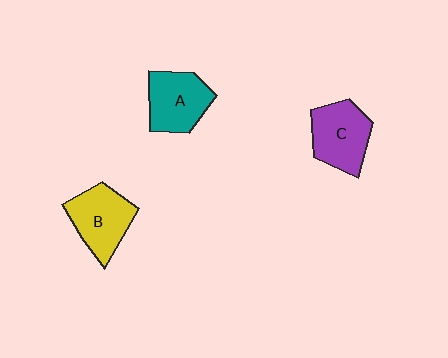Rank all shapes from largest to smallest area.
From largest to smallest: C (purple), B (yellow), A (teal).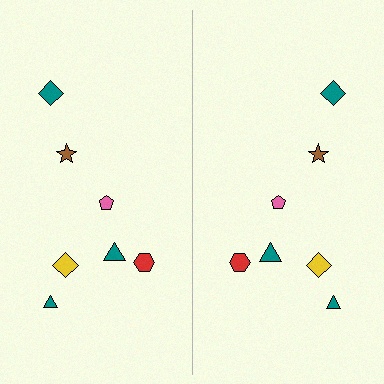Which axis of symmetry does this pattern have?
The pattern has a vertical axis of symmetry running through the center of the image.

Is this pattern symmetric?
Yes, this pattern has bilateral (reflection) symmetry.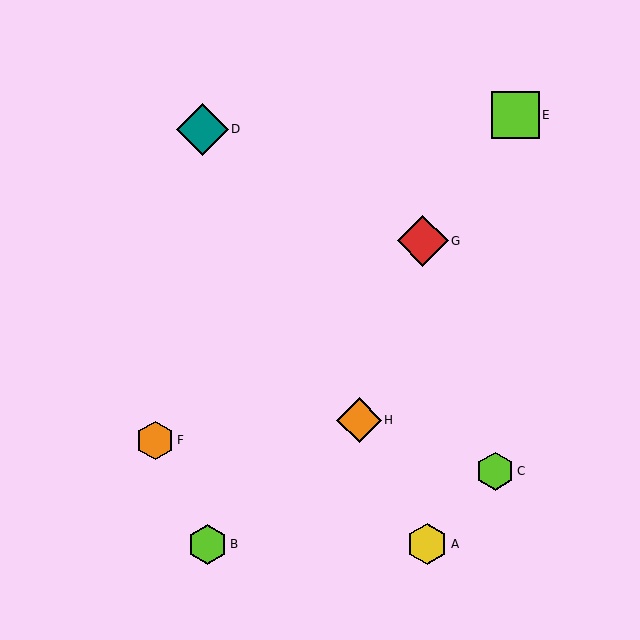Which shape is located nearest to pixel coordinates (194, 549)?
The lime hexagon (labeled B) at (207, 544) is nearest to that location.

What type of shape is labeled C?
Shape C is a lime hexagon.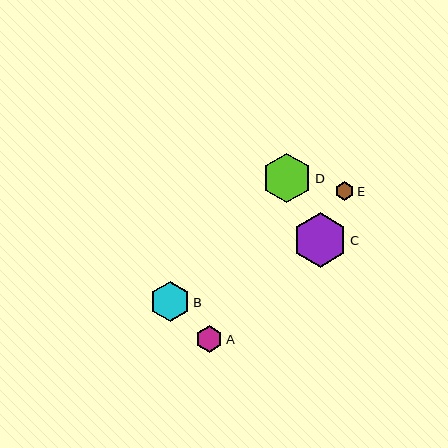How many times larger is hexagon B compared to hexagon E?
Hexagon B is approximately 2.1 times the size of hexagon E.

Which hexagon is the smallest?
Hexagon E is the smallest with a size of approximately 18 pixels.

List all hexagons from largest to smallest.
From largest to smallest: C, D, B, A, E.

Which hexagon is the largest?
Hexagon C is the largest with a size of approximately 54 pixels.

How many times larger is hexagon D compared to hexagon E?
Hexagon D is approximately 2.7 times the size of hexagon E.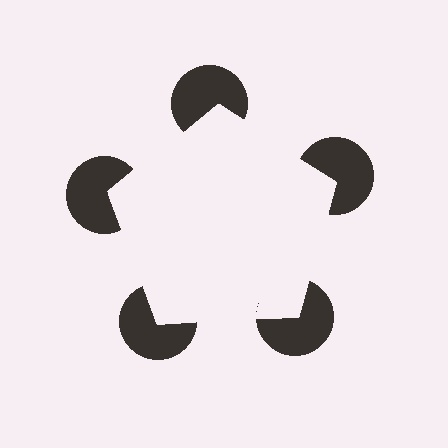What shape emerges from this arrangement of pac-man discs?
An illusory pentagon — its edges are inferred from the aligned wedge cuts in the pac-man discs, not physically drawn.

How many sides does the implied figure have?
5 sides.